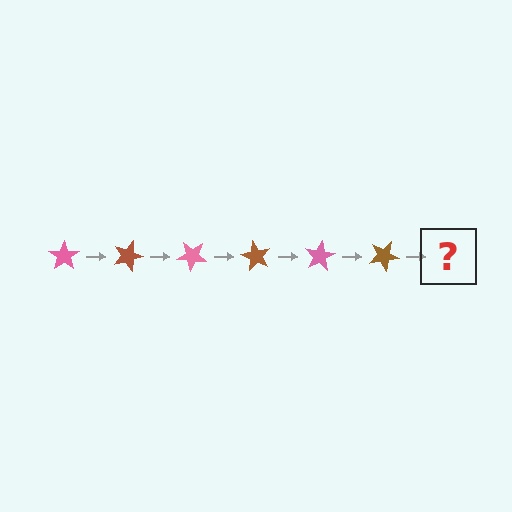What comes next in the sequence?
The next element should be a pink star, rotated 120 degrees from the start.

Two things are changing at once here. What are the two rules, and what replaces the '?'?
The two rules are that it rotates 20 degrees each step and the color cycles through pink and brown. The '?' should be a pink star, rotated 120 degrees from the start.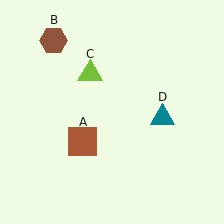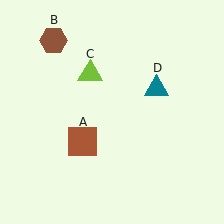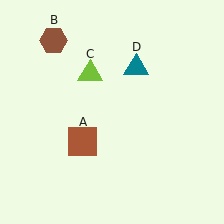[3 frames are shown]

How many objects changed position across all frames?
1 object changed position: teal triangle (object D).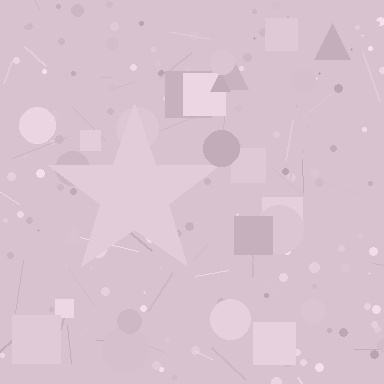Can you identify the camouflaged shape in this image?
The camouflaged shape is a star.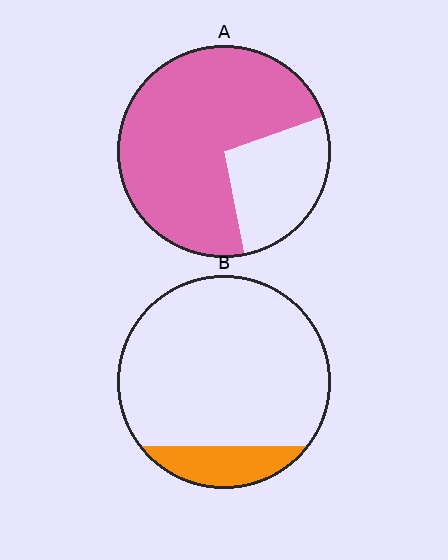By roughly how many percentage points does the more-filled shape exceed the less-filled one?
By roughly 60 percentage points (A over B).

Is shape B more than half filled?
No.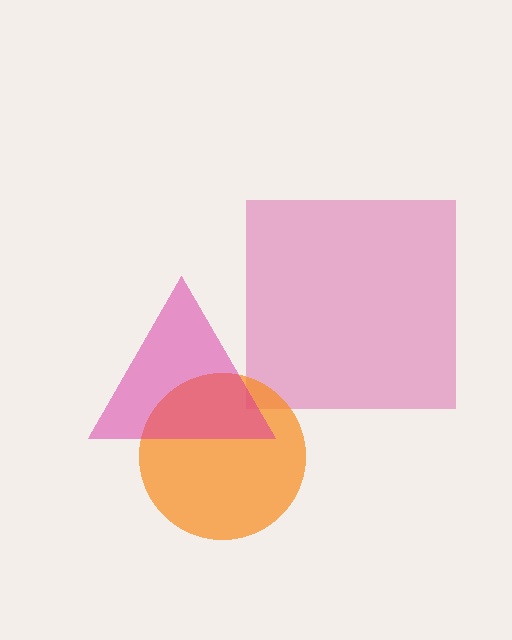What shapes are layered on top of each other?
The layered shapes are: a pink square, an orange circle, a magenta triangle.